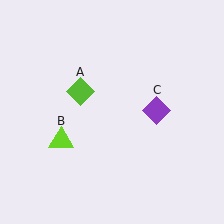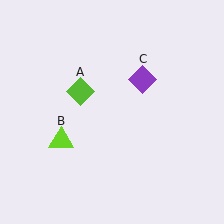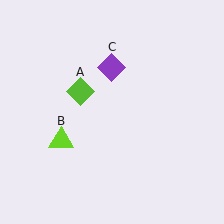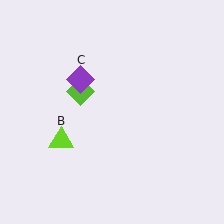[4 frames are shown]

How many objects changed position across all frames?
1 object changed position: purple diamond (object C).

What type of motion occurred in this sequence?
The purple diamond (object C) rotated counterclockwise around the center of the scene.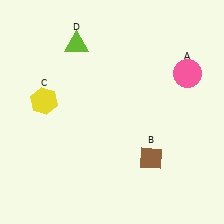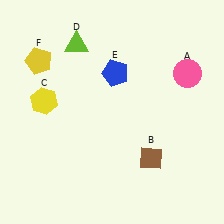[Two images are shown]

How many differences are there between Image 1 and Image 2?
There are 2 differences between the two images.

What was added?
A blue pentagon (E), a yellow pentagon (F) were added in Image 2.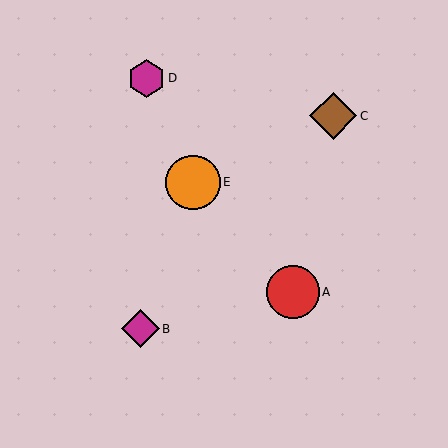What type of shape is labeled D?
Shape D is a magenta hexagon.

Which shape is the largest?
The orange circle (labeled E) is the largest.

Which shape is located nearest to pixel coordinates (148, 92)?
The magenta hexagon (labeled D) at (147, 78) is nearest to that location.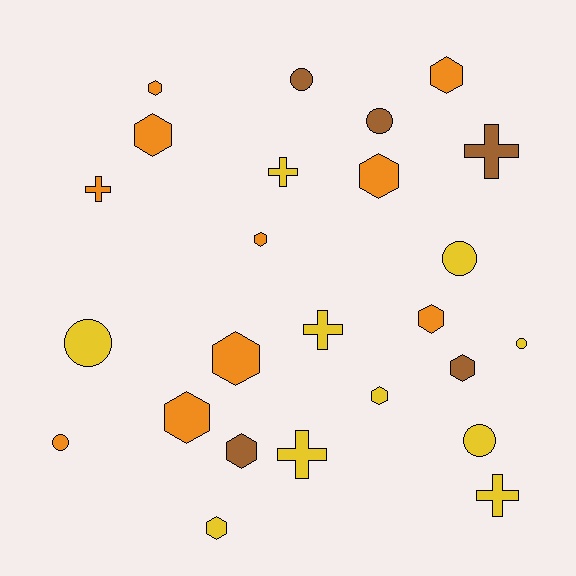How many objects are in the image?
There are 25 objects.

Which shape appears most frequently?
Hexagon, with 12 objects.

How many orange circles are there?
There is 1 orange circle.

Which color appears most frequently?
Yellow, with 10 objects.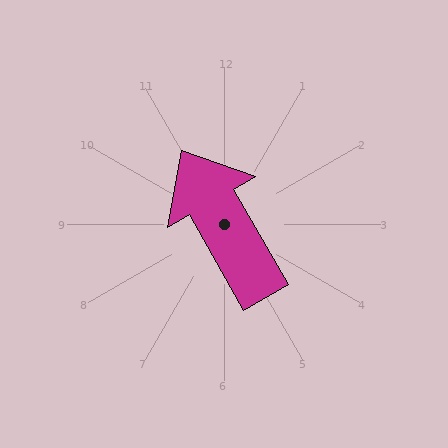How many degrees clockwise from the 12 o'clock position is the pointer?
Approximately 330 degrees.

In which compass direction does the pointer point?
Northwest.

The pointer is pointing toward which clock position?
Roughly 11 o'clock.